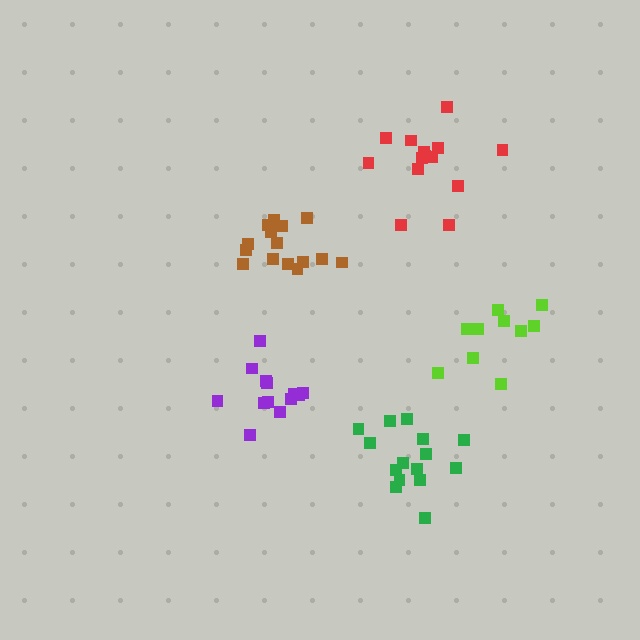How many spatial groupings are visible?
There are 5 spatial groupings.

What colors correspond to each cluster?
The clusters are colored: purple, lime, red, brown, green.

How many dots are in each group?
Group 1: 13 dots, Group 2: 10 dots, Group 3: 14 dots, Group 4: 15 dots, Group 5: 15 dots (67 total).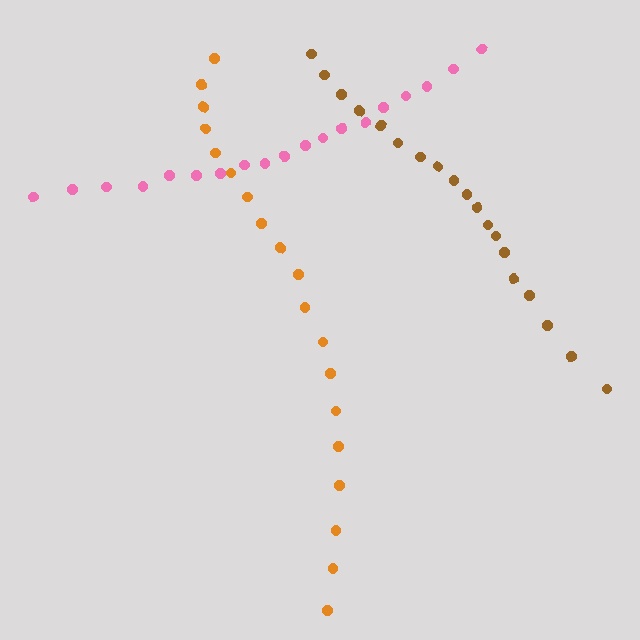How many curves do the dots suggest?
There are 3 distinct paths.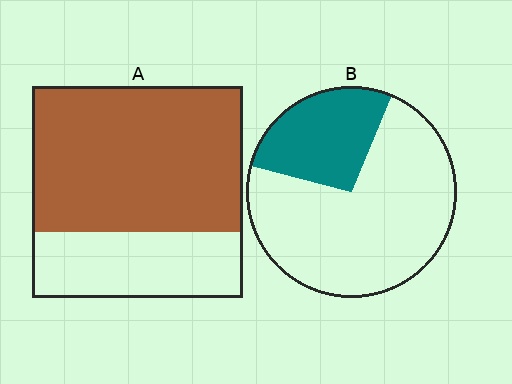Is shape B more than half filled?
No.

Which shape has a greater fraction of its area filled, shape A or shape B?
Shape A.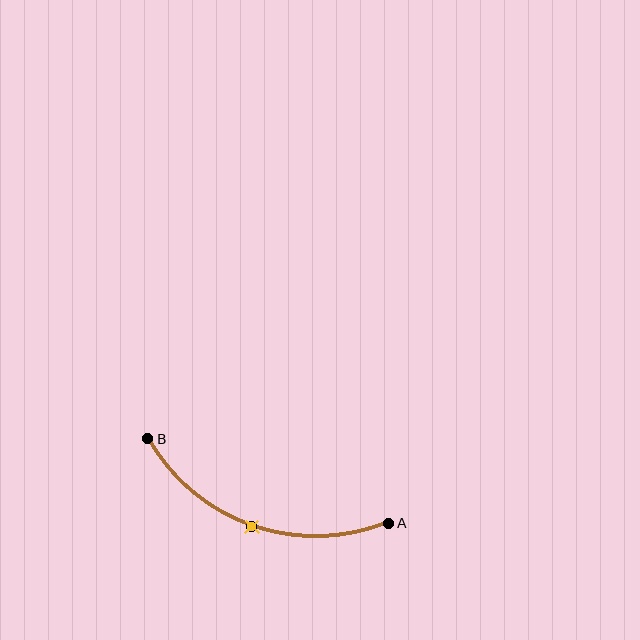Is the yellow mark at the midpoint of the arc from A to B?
Yes. The yellow mark lies on the arc at equal arc-length from both A and B — it is the arc midpoint.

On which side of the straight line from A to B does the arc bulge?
The arc bulges below the straight line connecting A and B.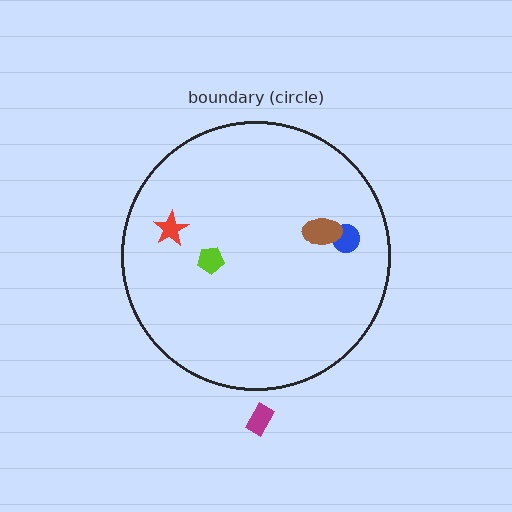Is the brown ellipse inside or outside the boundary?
Inside.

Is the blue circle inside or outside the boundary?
Inside.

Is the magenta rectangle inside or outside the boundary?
Outside.